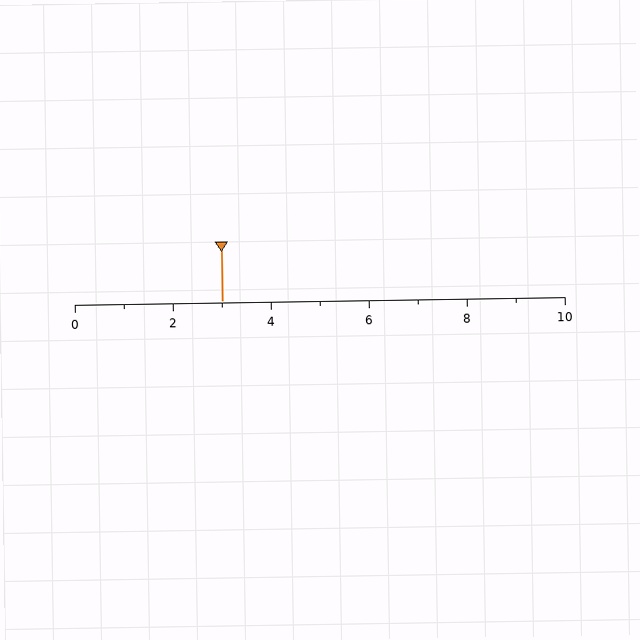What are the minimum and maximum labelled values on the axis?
The axis runs from 0 to 10.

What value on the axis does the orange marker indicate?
The marker indicates approximately 3.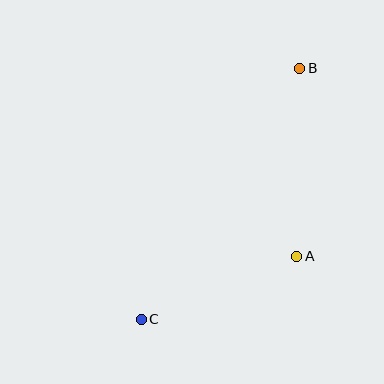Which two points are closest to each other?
Points A and C are closest to each other.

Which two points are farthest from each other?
Points B and C are farthest from each other.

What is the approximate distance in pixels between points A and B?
The distance between A and B is approximately 188 pixels.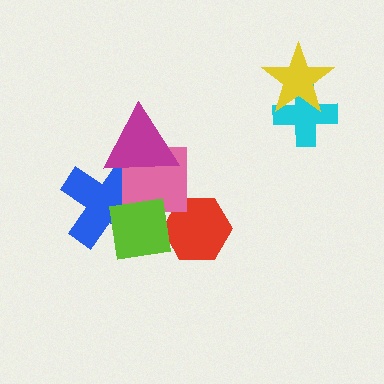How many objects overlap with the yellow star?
1 object overlaps with the yellow star.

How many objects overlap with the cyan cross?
1 object overlaps with the cyan cross.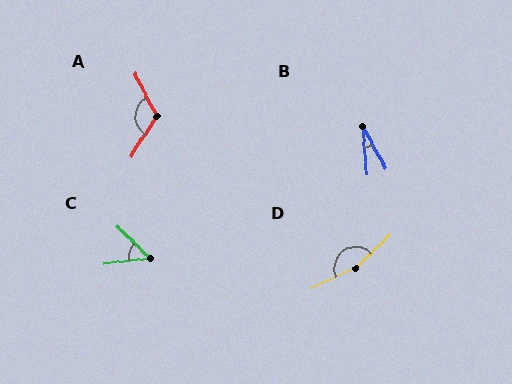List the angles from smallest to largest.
B (24°), C (51°), A (119°), D (160°).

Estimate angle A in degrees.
Approximately 119 degrees.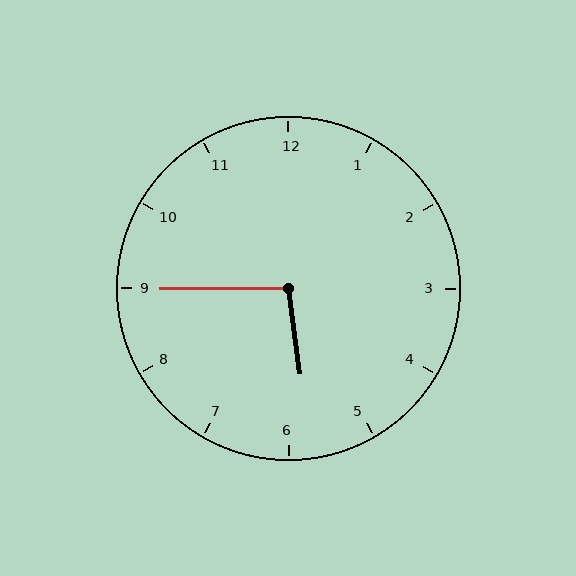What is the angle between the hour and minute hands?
Approximately 98 degrees.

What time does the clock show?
5:45.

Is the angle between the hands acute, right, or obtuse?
It is obtuse.